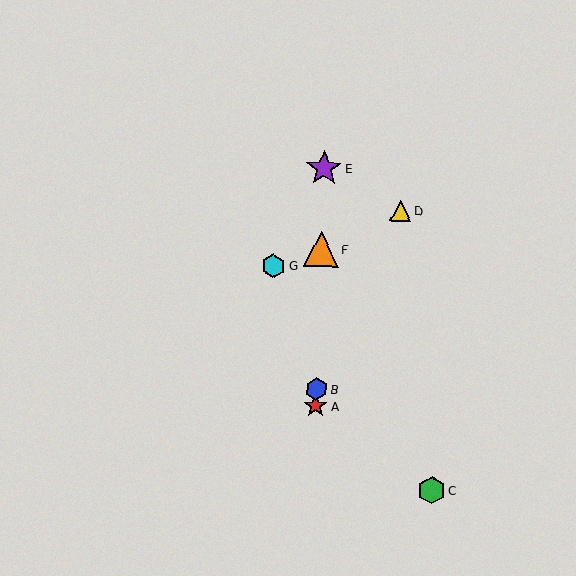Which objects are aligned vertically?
Objects A, B, E, F are aligned vertically.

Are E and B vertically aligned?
Yes, both are at x≈324.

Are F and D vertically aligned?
No, F is at x≈321 and D is at x≈401.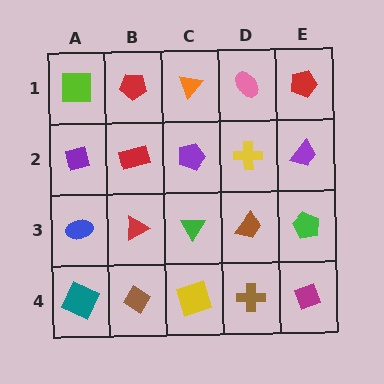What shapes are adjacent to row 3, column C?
A purple pentagon (row 2, column C), a yellow square (row 4, column C), a red triangle (row 3, column B), a brown trapezoid (row 3, column D).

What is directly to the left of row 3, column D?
A green triangle.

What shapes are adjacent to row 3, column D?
A yellow cross (row 2, column D), a brown cross (row 4, column D), a green triangle (row 3, column C), a green pentagon (row 3, column E).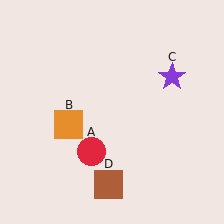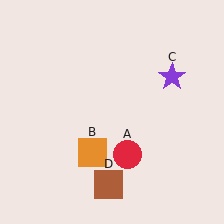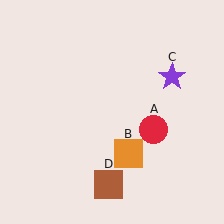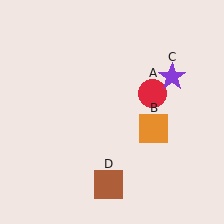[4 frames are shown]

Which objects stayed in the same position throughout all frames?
Purple star (object C) and brown square (object D) remained stationary.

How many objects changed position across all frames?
2 objects changed position: red circle (object A), orange square (object B).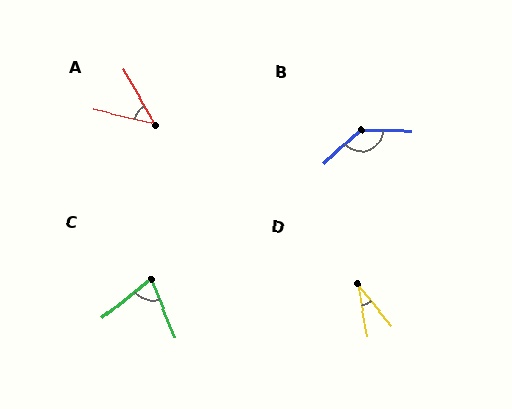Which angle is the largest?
B, at approximately 136 degrees.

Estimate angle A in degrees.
Approximately 47 degrees.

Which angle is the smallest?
D, at approximately 28 degrees.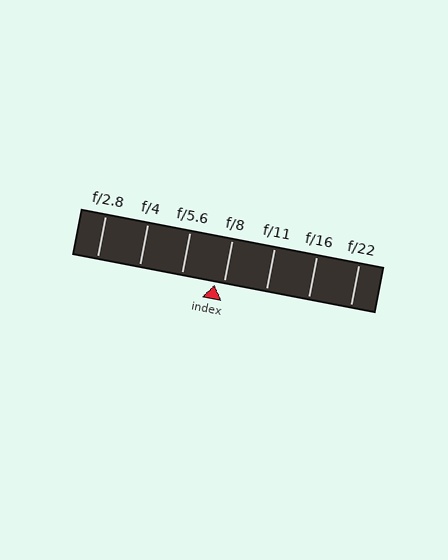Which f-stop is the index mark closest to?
The index mark is closest to f/8.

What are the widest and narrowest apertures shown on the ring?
The widest aperture shown is f/2.8 and the narrowest is f/22.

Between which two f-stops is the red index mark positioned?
The index mark is between f/5.6 and f/8.